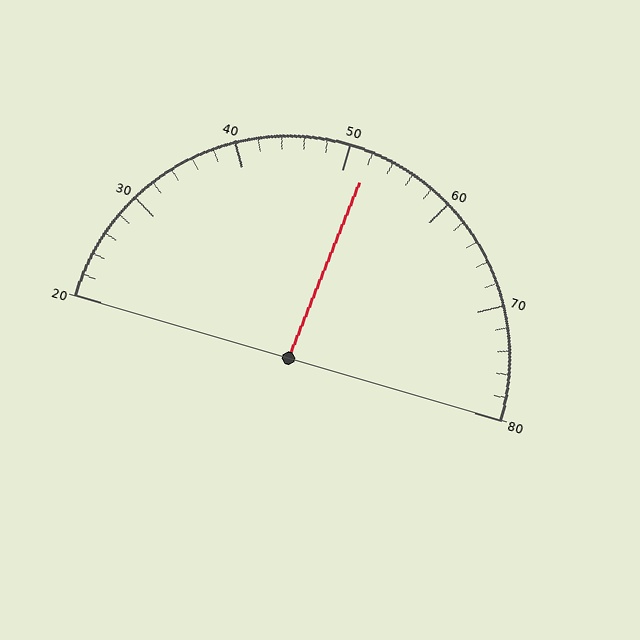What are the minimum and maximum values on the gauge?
The gauge ranges from 20 to 80.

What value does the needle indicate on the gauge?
The needle indicates approximately 52.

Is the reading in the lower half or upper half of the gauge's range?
The reading is in the upper half of the range (20 to 80).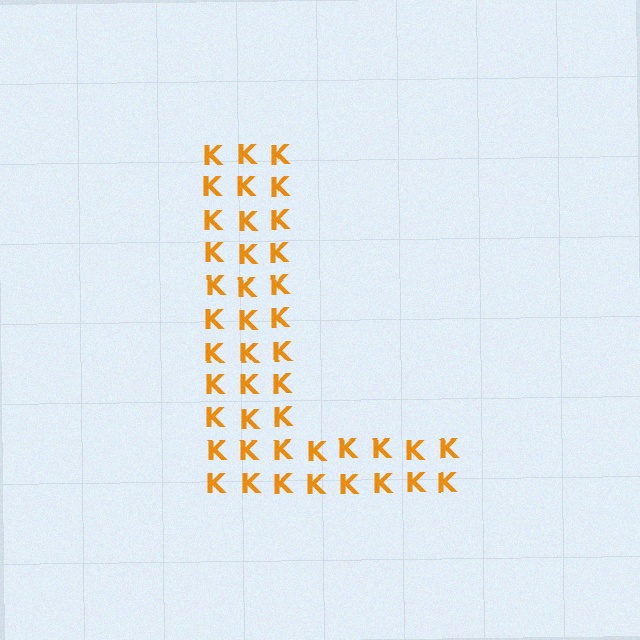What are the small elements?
The small elements are letter K's.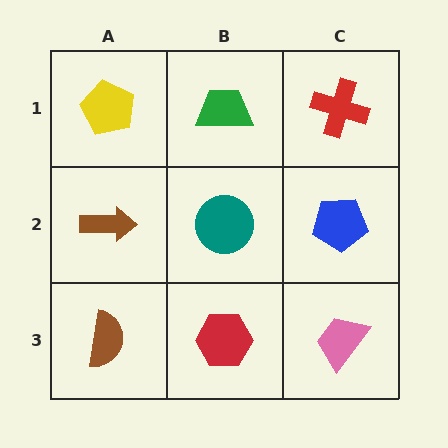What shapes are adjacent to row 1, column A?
A brown arrow (row 2, column A), a green trapezoid (row 1, column B).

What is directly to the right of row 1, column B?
A red cross.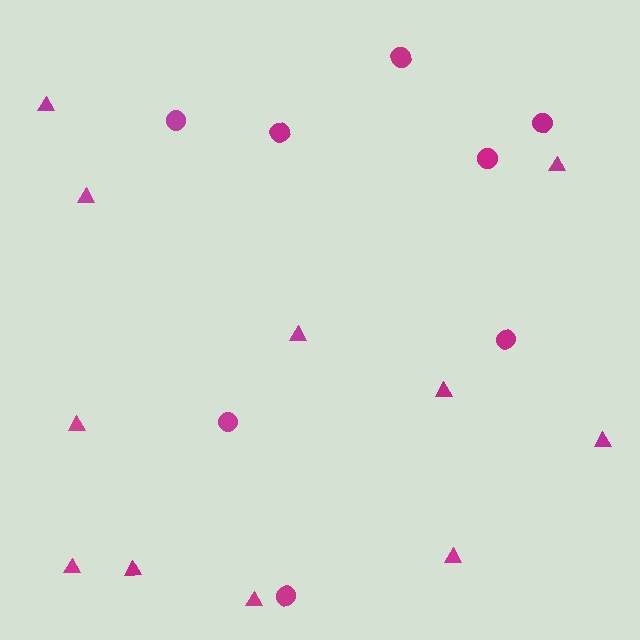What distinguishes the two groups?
There are 2 groups: one group of circles (8) and one group of triangles (11).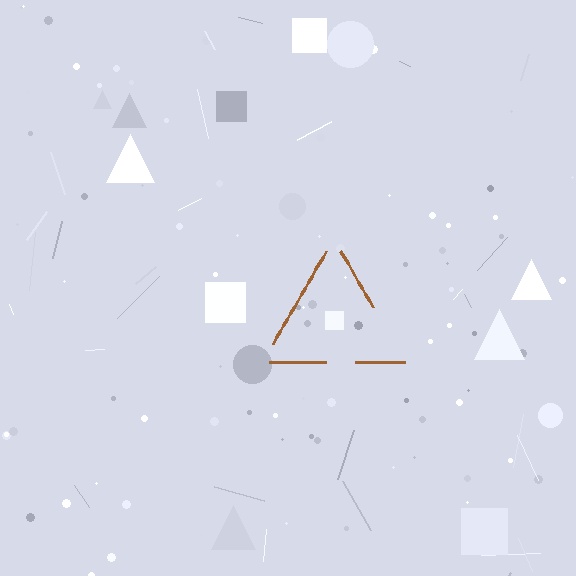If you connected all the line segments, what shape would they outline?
They would outline a triangle.